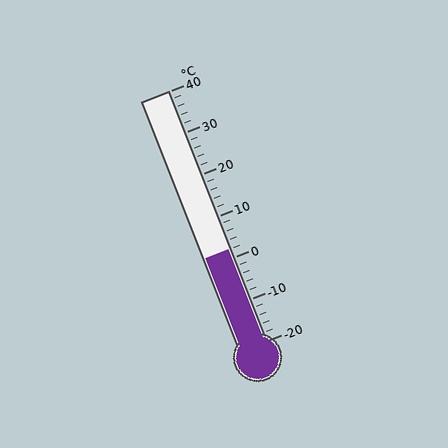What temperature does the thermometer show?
The thermometer shows approximately 2°C.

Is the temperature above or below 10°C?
The temperature is below 10°C.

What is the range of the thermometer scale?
The thermometer scale ranges from -20°C to 40°C.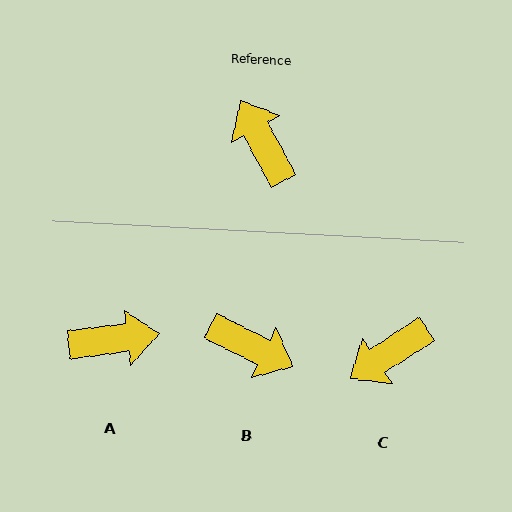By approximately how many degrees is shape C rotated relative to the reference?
Approximately 94 degrees counter-clockwise.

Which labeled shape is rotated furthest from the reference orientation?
B, about 145 degrees away.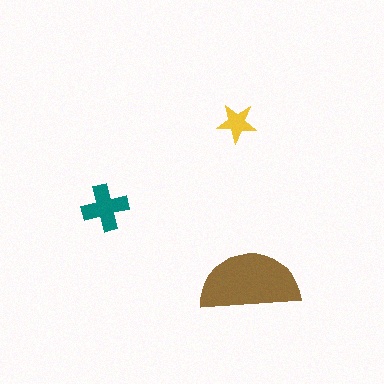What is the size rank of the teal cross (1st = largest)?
2nd.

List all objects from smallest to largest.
The yellow star, the teal cross, the brown semicircle.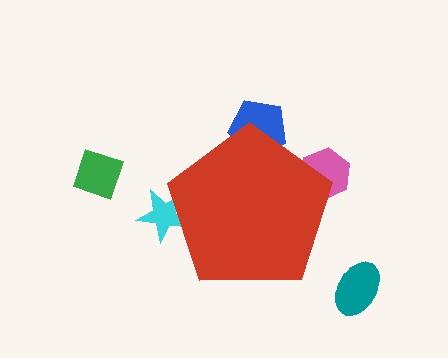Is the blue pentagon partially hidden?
Yes, the blue pentagon is partially hidden behind the red pentagon.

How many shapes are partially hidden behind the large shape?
3 shapes are partially hidden.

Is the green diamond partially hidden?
No, the green diamond is fully visible.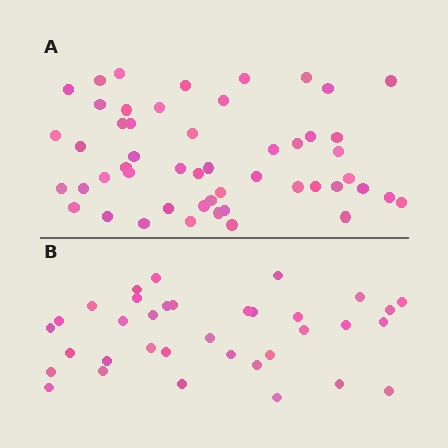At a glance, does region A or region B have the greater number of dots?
Region A (the top region) has more dots.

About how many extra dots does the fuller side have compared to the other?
Region A has approximately 15 more dots than region B.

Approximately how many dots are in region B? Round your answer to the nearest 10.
About 40 dots. (The exact count is 35, which rounds to 40.)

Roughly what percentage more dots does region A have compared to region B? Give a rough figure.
About 45% more.